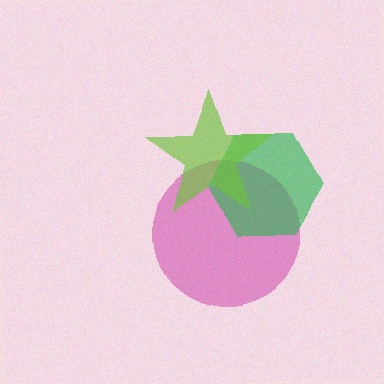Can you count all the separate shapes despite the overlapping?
Yes, there are 3 separate shapes.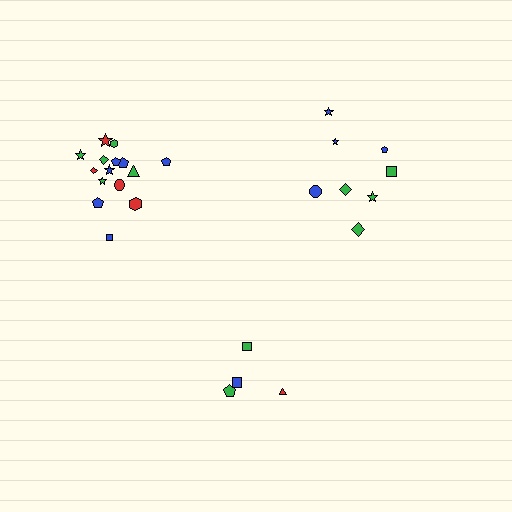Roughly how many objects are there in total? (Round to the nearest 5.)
Roughly 25 objects in total.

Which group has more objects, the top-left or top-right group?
The top-left group.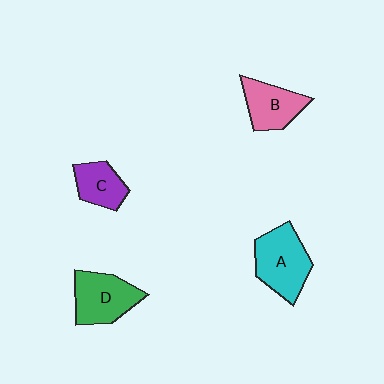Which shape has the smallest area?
Shape C (purple).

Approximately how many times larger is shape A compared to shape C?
Approximately 1.6 times.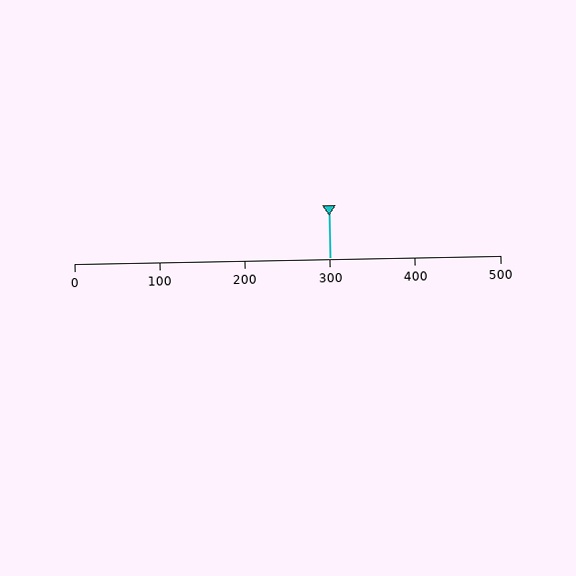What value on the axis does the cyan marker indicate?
The marker indicates approximately 300.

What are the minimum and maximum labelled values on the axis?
The axis runs from 0 to 500.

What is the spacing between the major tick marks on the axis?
The major ticks are spaced 100 apart.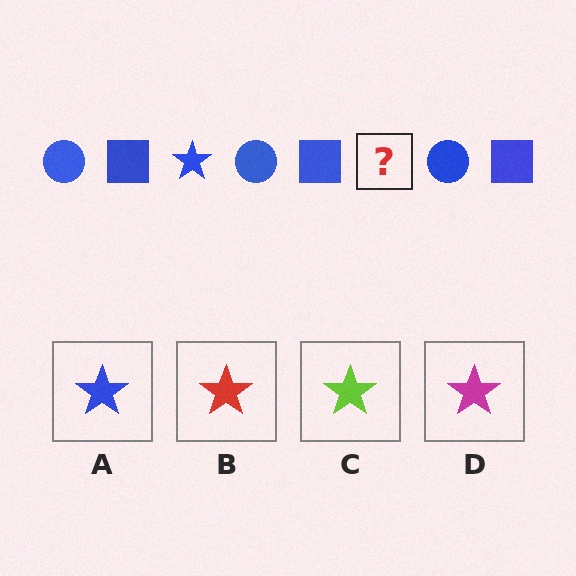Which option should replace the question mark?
Option A.